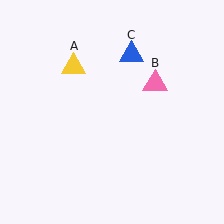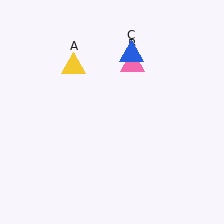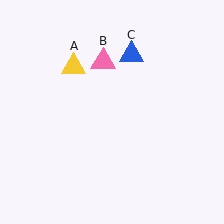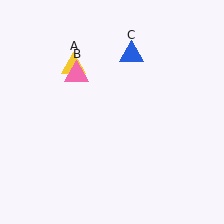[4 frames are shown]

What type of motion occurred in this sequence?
The pink triangle (object B) rotated counterclockwise around the center of the scene.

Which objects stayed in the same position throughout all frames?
Yellow triangle (object A) and blue triangle (object C) remained stationary.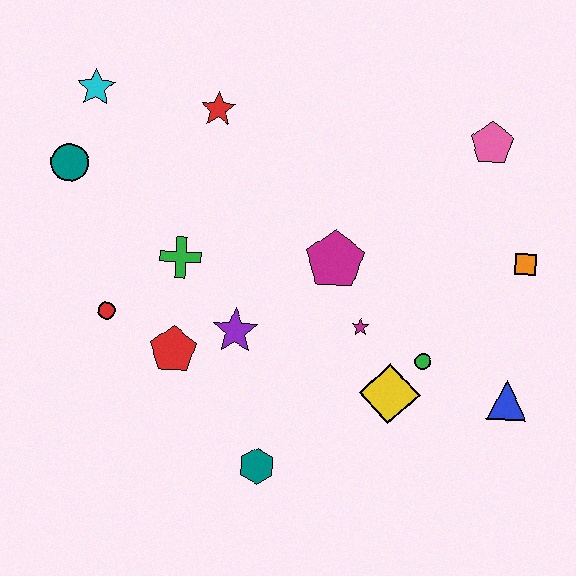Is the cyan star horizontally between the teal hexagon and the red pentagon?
No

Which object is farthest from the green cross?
The blue triangle is farthest from the green cross.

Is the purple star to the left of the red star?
No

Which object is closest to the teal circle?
The cyan star is closest to the teal circle.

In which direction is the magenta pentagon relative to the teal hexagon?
The magenta pentagon is above the teal hexagon.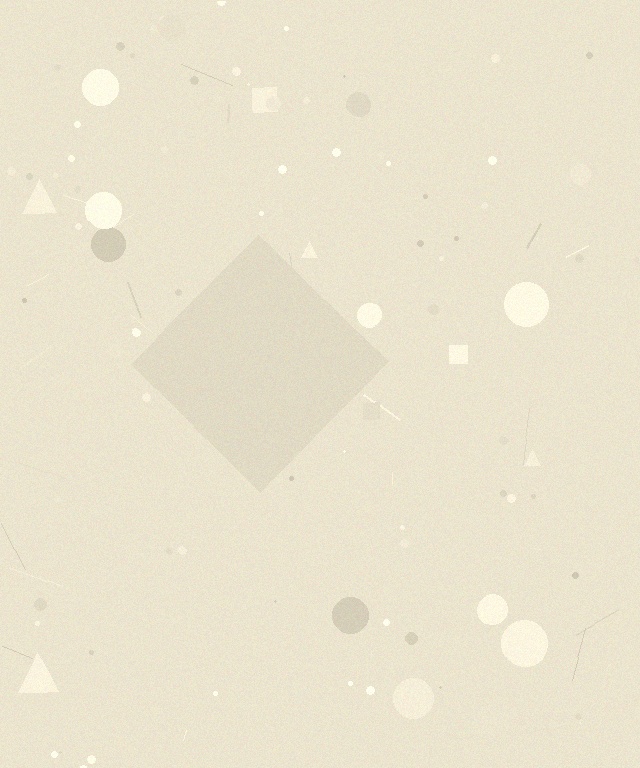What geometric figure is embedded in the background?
A diamond is embedded in the background.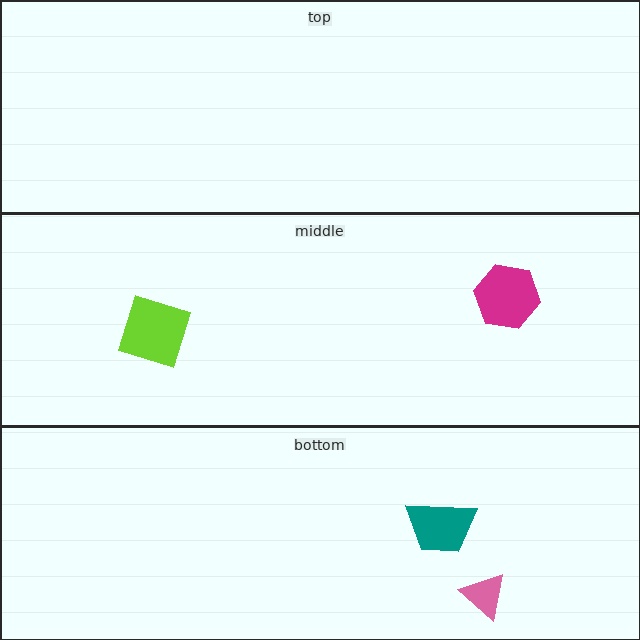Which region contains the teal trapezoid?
The bottom region.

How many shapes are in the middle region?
2.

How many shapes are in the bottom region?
2.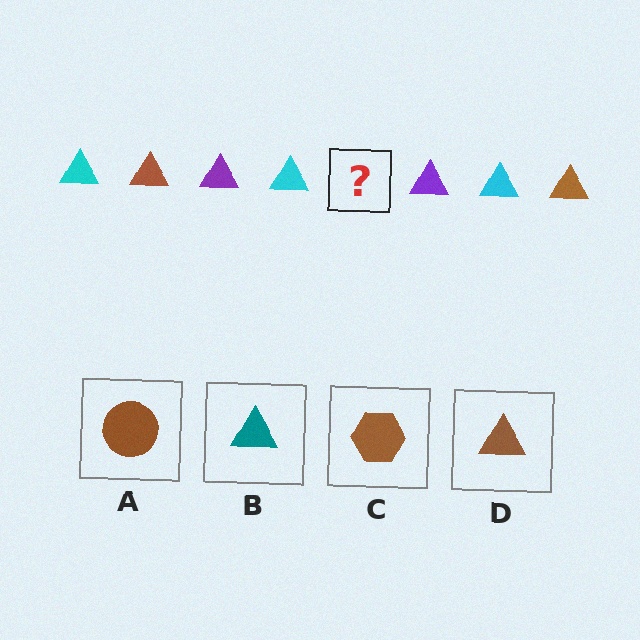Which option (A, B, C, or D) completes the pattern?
D.